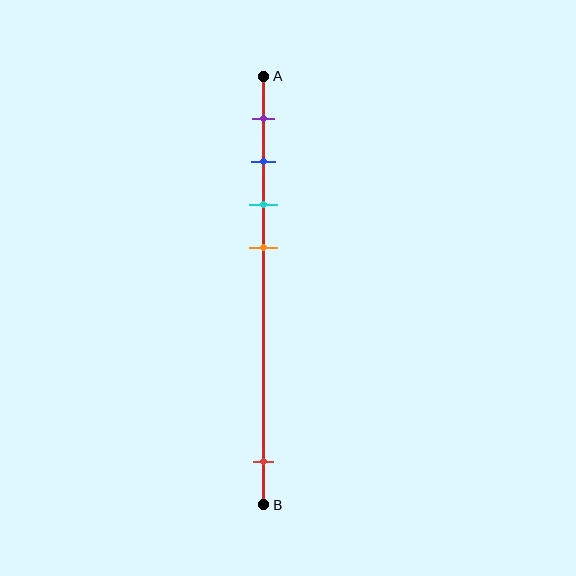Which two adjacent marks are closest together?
The blue and cyan marks are the closest adjacent pair.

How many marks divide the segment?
There are 5 marks dividing the segment.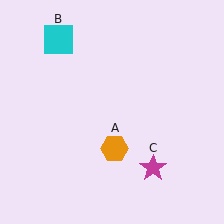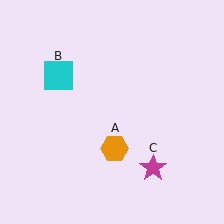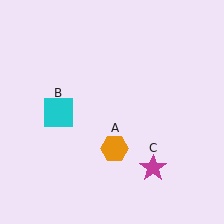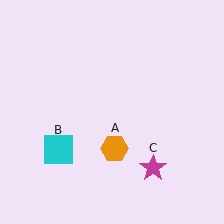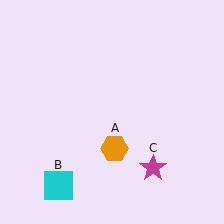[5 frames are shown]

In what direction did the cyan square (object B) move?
The cyan square (object B) moved down.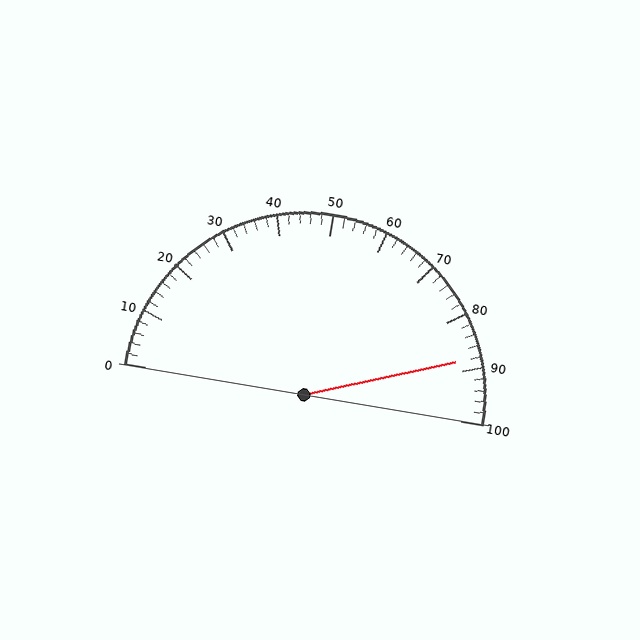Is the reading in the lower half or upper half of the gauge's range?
The reading is in the upper half of the range (0 to 100).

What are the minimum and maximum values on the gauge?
The gauge ranges from 0 to 100.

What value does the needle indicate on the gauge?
The needle indicates approximately 88.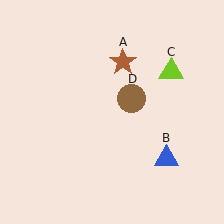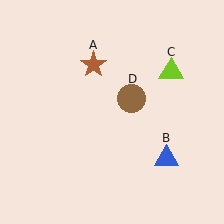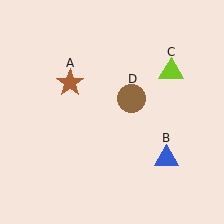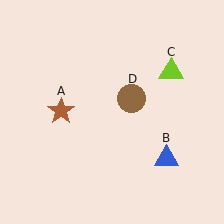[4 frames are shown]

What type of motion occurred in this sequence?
The brown star (object A) rotated counterclockwise around the center of the scene.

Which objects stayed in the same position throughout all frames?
Blue triangle (object B) and lime triangle (object C) and brown circle (object D) remained stationary.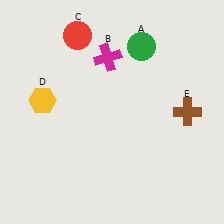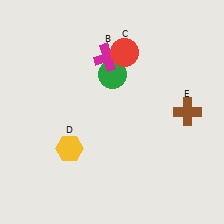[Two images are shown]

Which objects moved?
The objects that moved are: the green circle (A), the red circle (C), the yellow hexagon (D).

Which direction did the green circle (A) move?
The green circle (A) moved left.